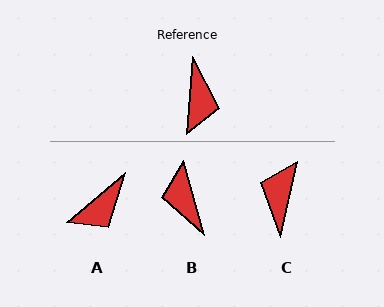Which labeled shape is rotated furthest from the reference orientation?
C, about 173 degrees away.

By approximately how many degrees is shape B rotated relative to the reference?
Approximately 159 degrees clockwise.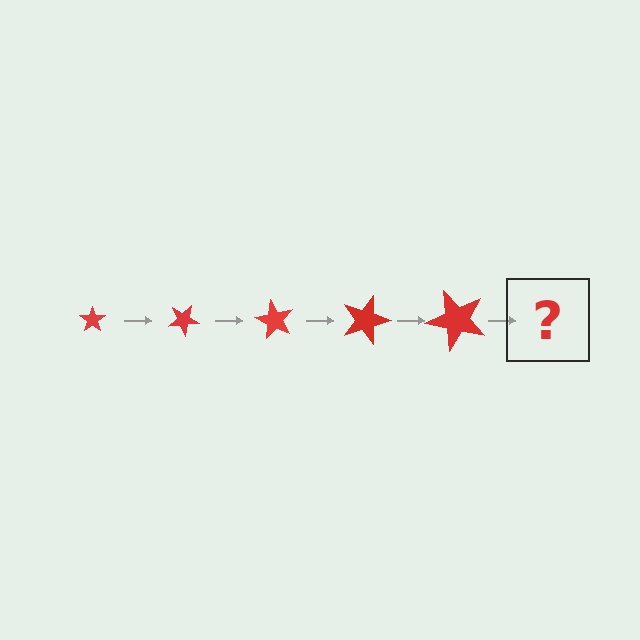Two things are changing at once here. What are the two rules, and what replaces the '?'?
The two rules are that the star grows larger each step and it rotates 30 degrees each step. The '?' should be a star, larger than the previous one and rotated 150 degrees from the start.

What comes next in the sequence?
The next element should be a star, larger than the previous one and rotated 150 degrees from the start.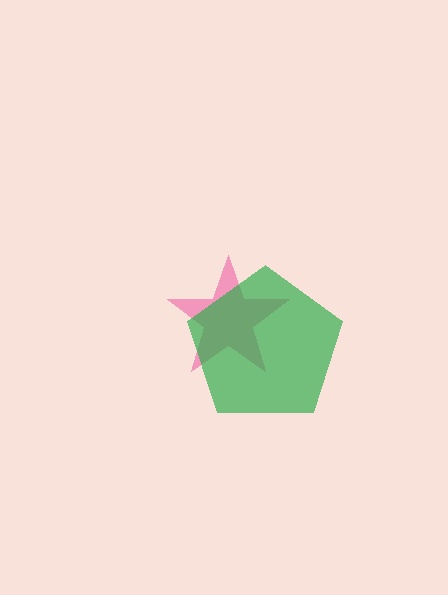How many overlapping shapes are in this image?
There are 2 overlapping shapes in the image.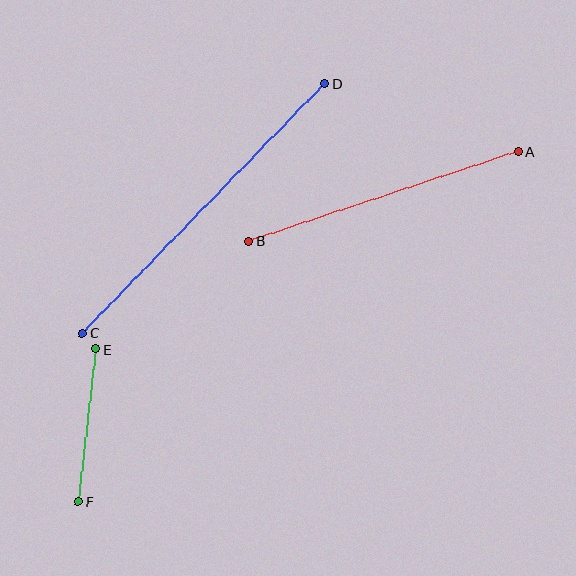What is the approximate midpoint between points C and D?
The midpoint is at approximately (204, 209) pixels.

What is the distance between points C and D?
The distance is approximately 347 pixels.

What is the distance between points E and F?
The distance is approximately 154 pixels.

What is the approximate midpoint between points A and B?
The midpoint is at approximately (384, 197) pixels.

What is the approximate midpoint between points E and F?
The midpoint is at approximately (87, 425) pixels.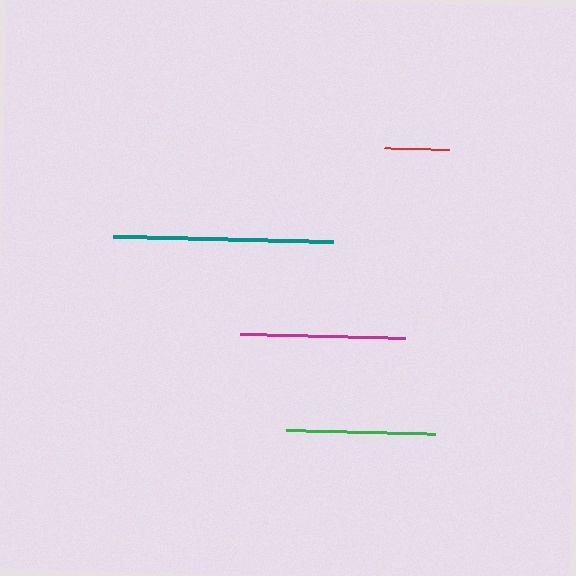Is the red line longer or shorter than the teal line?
The teal line is longer than the red line.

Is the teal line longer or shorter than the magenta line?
The teal line is longer than the magenta line.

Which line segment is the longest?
The teal line is the longest at approximately 220 pixels.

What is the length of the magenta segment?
The magenta segment is approximately 165 pixels long.